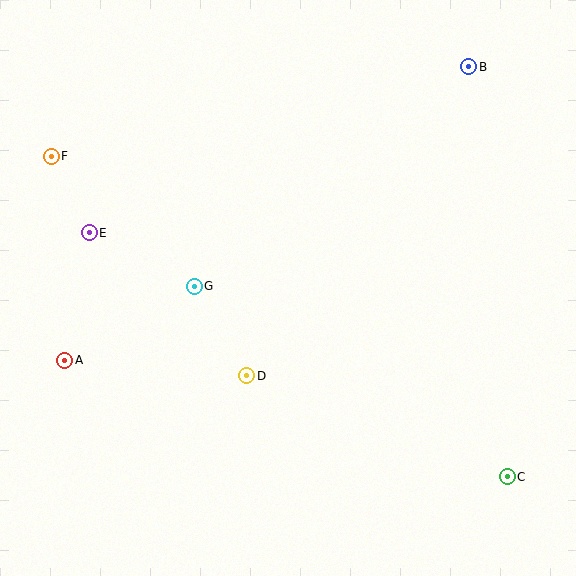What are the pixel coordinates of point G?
Point G is at (194, 286).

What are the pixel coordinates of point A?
Point A is at (65, 360).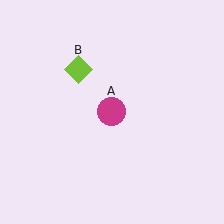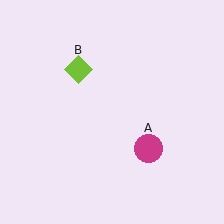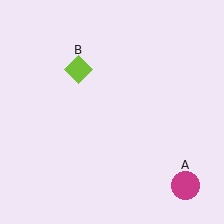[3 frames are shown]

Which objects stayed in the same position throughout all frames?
Lime diamond (object B) remained stationary.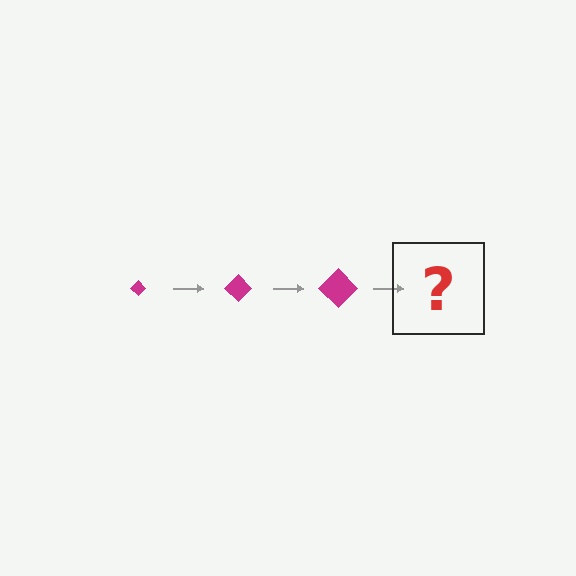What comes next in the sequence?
The next element should be a magenta diamond, larger than the previous one.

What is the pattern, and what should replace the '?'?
The pattern is that the diamond gets progressively larger each step. The '?' should be a magenta diamond, larger than the previous one.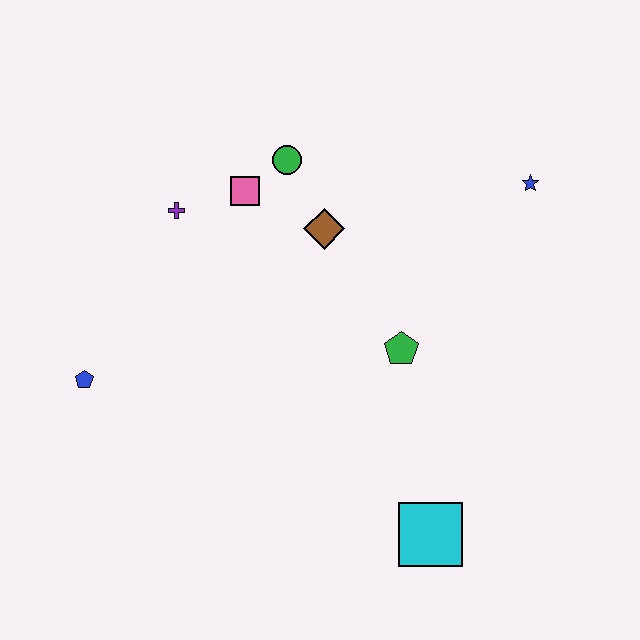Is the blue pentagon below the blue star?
Yes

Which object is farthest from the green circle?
The cyan square is farthest from the green circle.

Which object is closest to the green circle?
The pink square is closest to the green circle.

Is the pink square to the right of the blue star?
No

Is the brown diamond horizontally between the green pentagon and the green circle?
Yes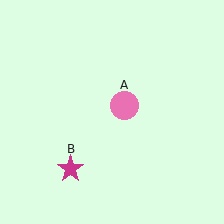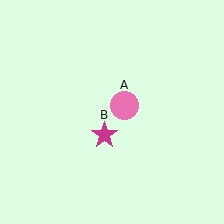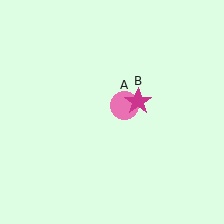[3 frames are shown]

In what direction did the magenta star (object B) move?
The magenta star (object B) moved up and to the right.